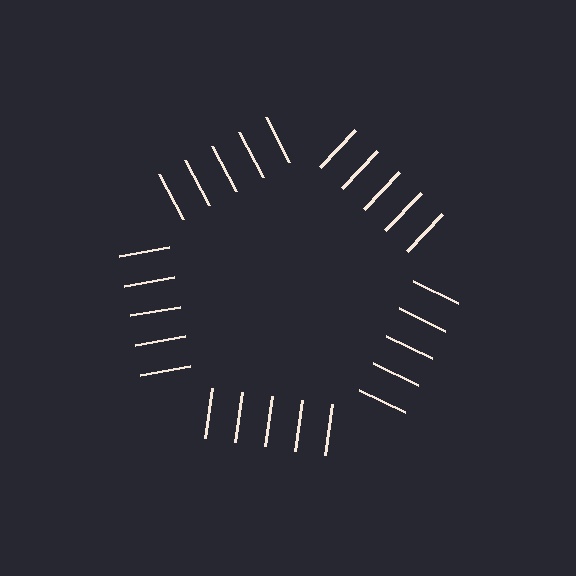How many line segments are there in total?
25 — 5 along each of the 5 edges.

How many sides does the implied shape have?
5 sides — the line-ends trace a pentagon.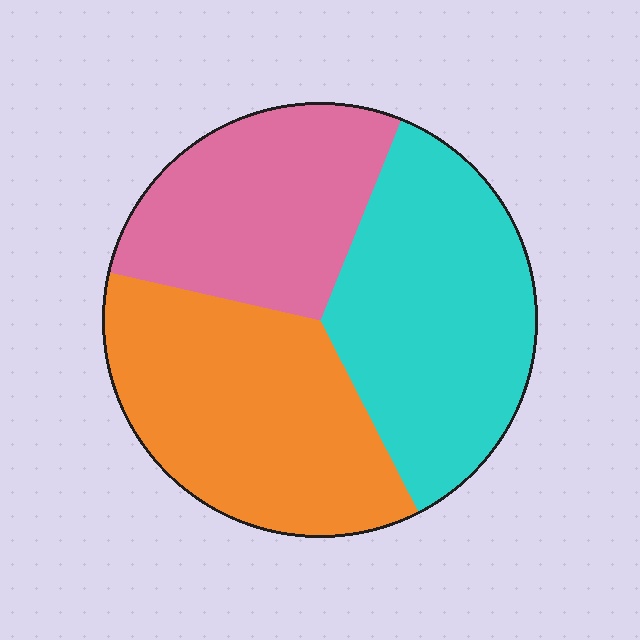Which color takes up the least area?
Pink, at roughly 30%.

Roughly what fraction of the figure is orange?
Orange takes up between a third and a half of the figure.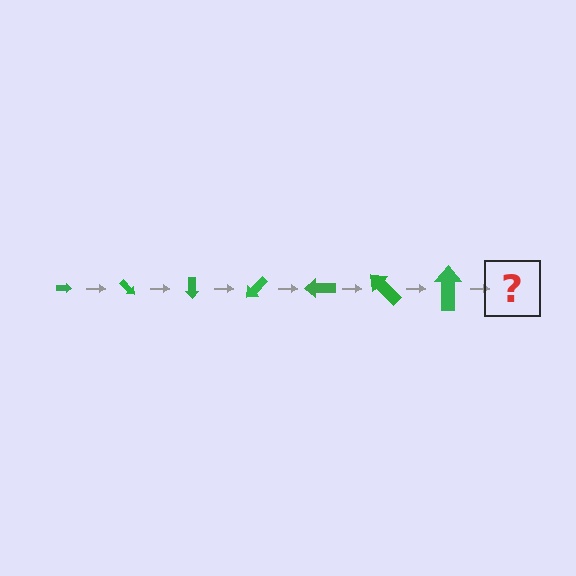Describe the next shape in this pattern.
It should be an arrow, larger than the previous one and rotated 315 degrees from the start.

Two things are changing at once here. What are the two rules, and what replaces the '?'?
The two rules are that the arrow grows larger each step and it rotates 45 degrees each step. The '?' should be an arrow, larger than the previous one and rotated 315 degrees from the start.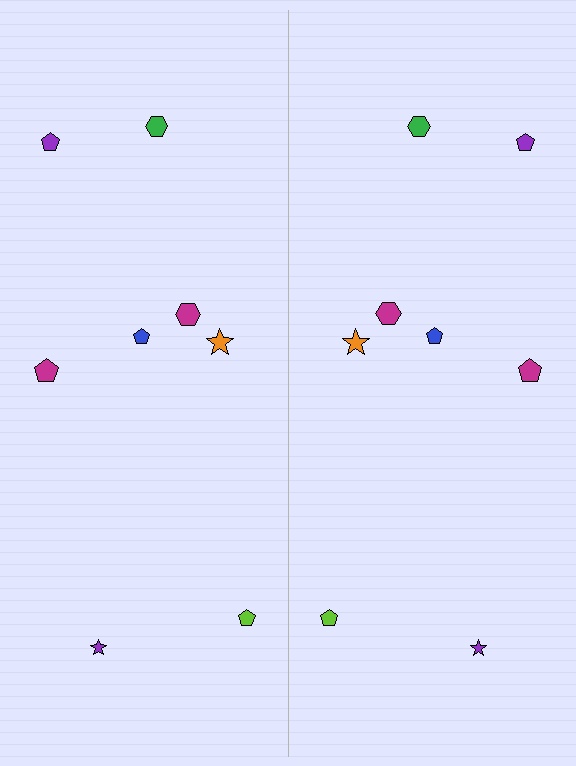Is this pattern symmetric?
Yes, this pattern has bilateral (reflection) symmetry.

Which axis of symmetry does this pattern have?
The pattern has a vertical axis of symmetry running through the center of the image.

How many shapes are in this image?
There are 16 shapes in this image.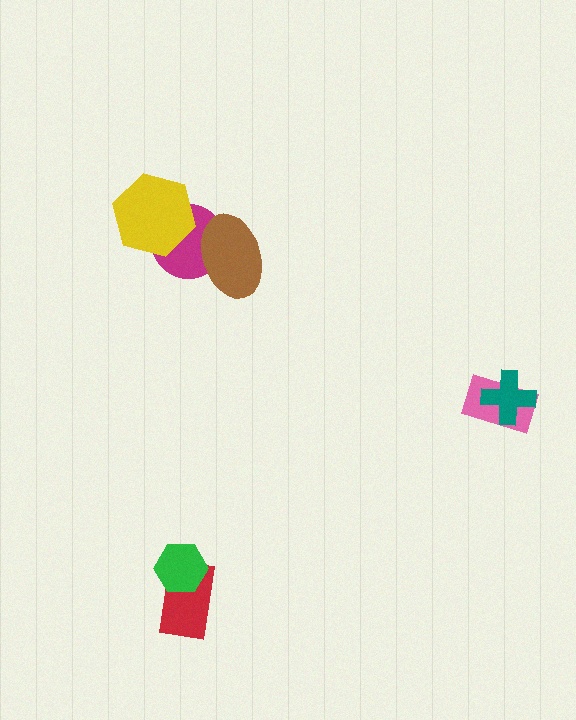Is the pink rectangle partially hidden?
Yes, it is partially covered by another shape.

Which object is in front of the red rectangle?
The green hexagon is in front of the red rectangle.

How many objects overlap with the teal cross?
1 object overlaps with the teal cross.